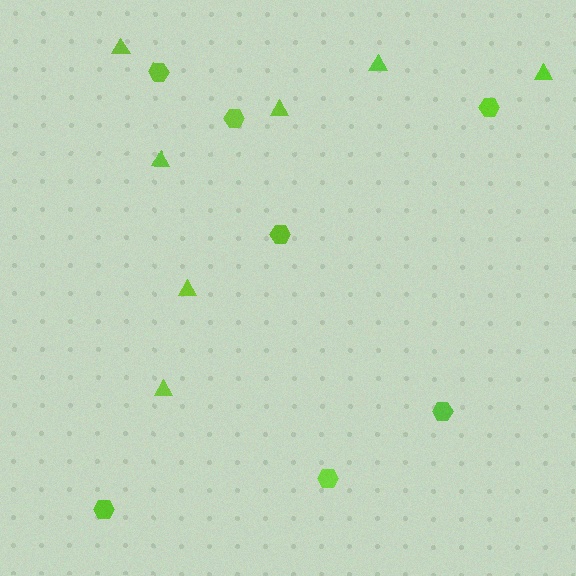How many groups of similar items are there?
There are 2 groups: one group of hexagons (7) and one group of triangles (7).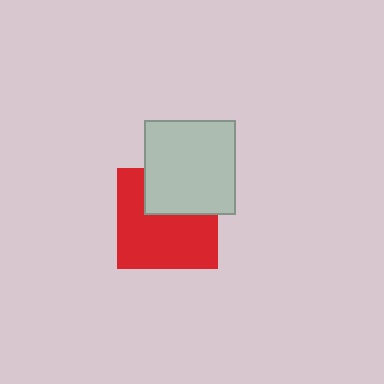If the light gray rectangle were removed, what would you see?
You would see the complete red square.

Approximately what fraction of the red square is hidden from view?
Roughly 35% of the red square is hidden behind the light gray rectangle.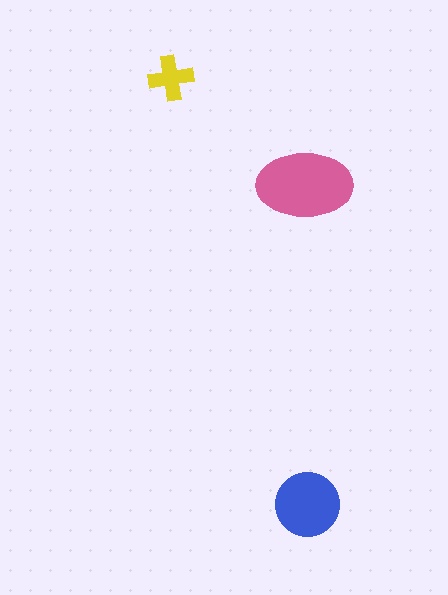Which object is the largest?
The pink ellipse.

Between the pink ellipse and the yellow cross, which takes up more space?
The pink ellipse.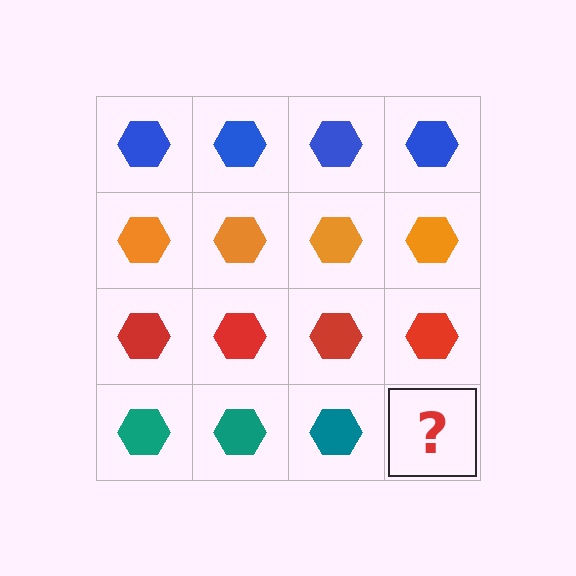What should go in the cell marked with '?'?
The missing cell should contain a teal hexagon.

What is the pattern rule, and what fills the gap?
The rule is that each row has a consistent color. The gap should be filled with a teal hexagon.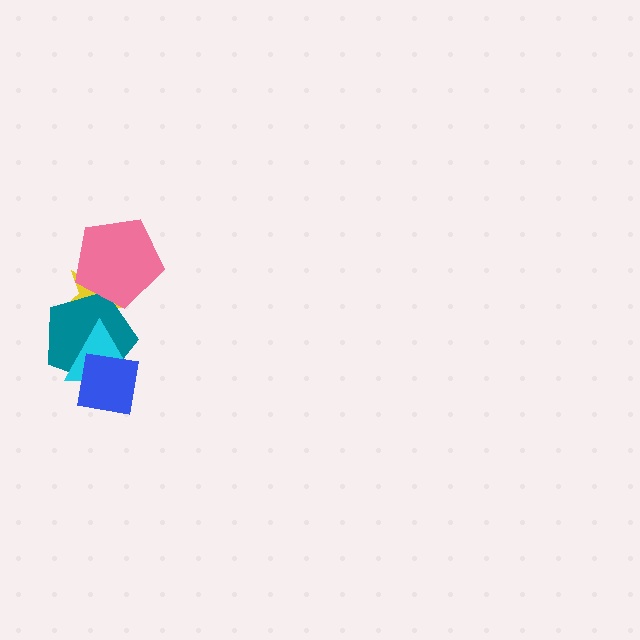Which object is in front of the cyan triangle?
The blue square is in front of the cyan triangle.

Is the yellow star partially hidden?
Yes, it is partially covered by another shape.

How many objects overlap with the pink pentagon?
2 objects overlap with the pink pentagon.